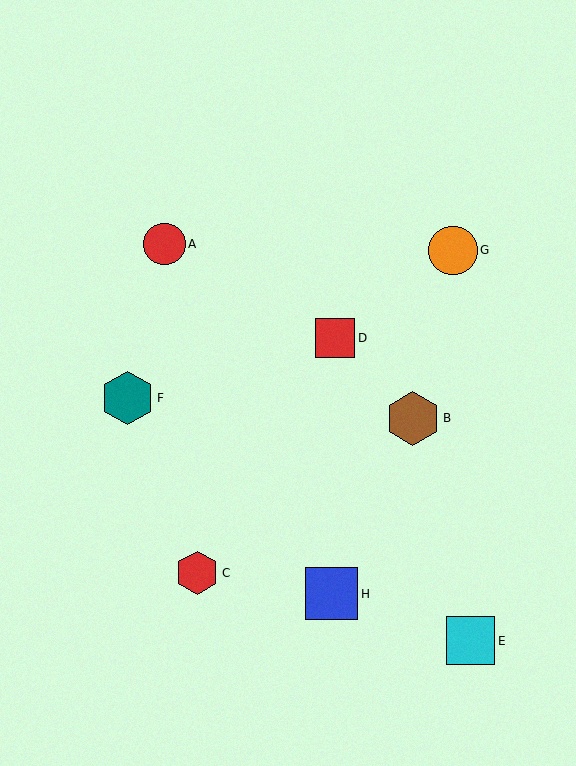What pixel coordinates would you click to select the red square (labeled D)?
Click at (335, 338) to select the red square D.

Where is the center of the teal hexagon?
The center of the teal hexagon is at (127, 398).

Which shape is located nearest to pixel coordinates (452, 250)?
The orange circle (labeled G) at (453, 250) is nearest to that location.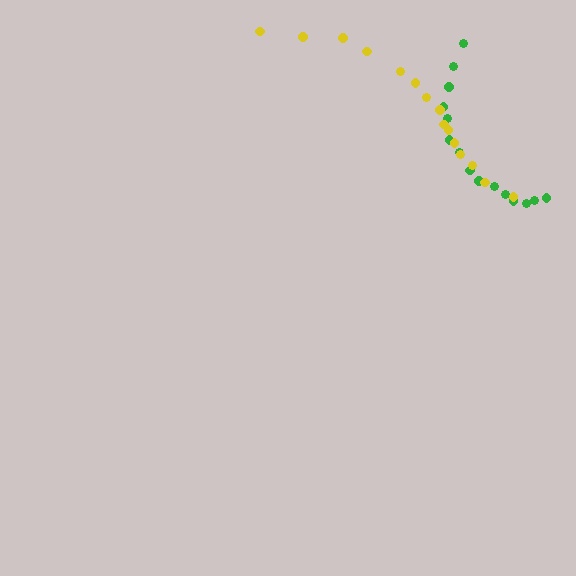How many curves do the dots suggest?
There are 2 distinct paths.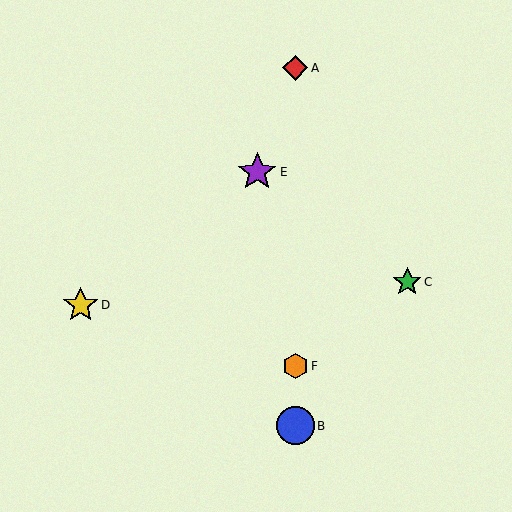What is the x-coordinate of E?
Object E is at x≈257.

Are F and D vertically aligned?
No, F is at x≈295 and D is at x≈81.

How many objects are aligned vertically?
3 objects (A, B, F) are aligned vertically.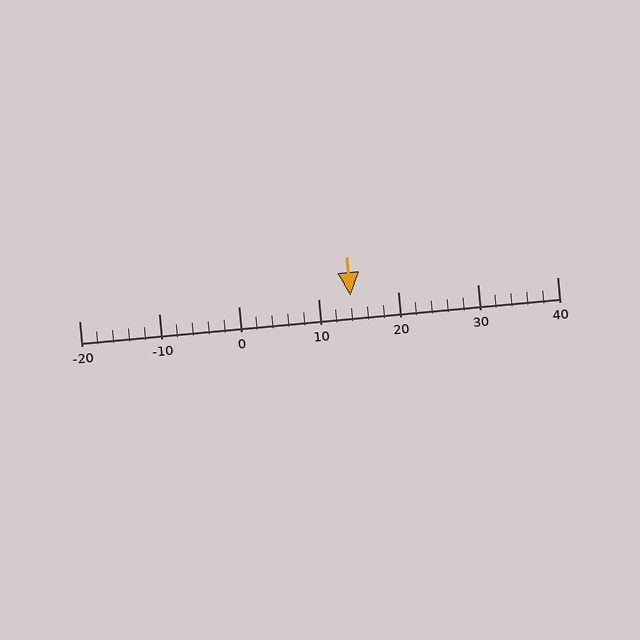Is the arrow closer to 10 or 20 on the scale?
The arrow is closer to 10.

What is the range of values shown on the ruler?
The ruler shows values from -20 to 40.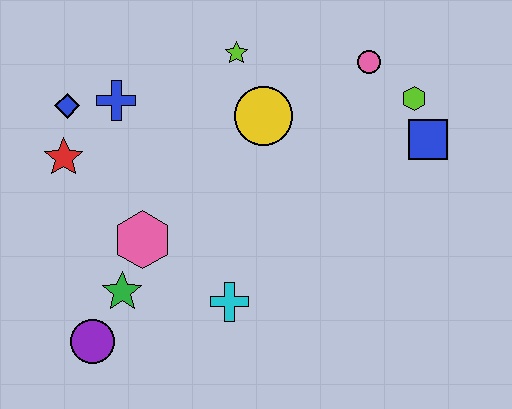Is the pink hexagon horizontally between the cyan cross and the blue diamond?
Yes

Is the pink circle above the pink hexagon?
Yes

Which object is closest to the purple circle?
The green star is closest to the purple circle.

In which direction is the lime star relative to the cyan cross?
The lime star is above the cyan cross.